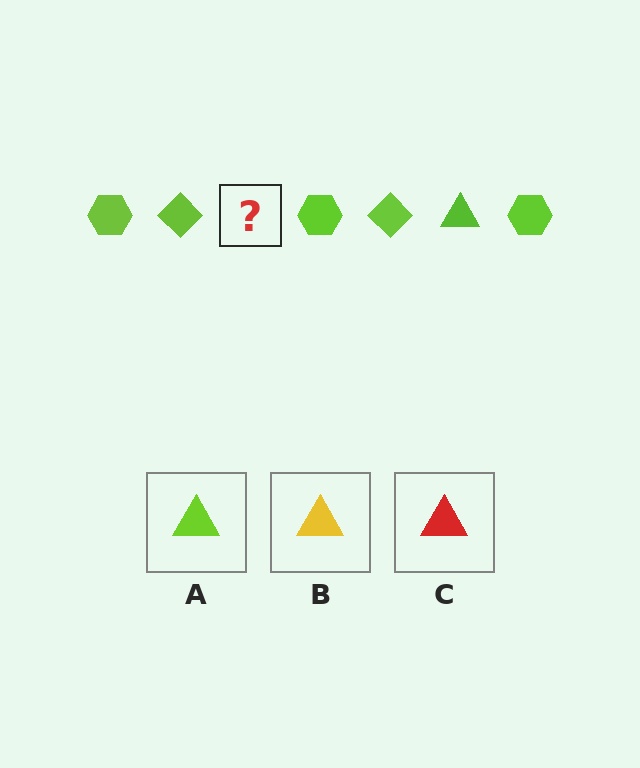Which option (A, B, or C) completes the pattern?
A.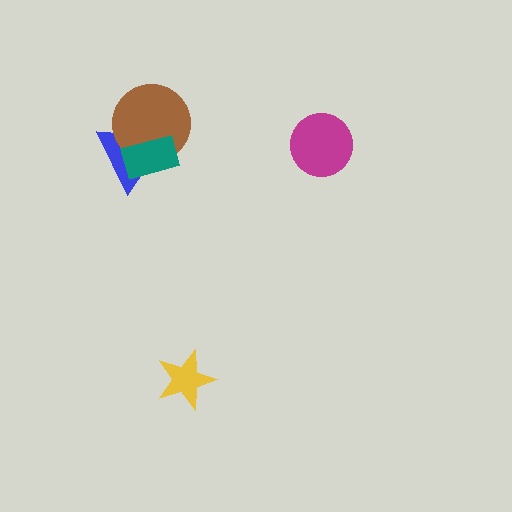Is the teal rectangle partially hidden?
No, no other shape covers it.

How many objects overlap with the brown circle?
2 objects overlap with the brown circle.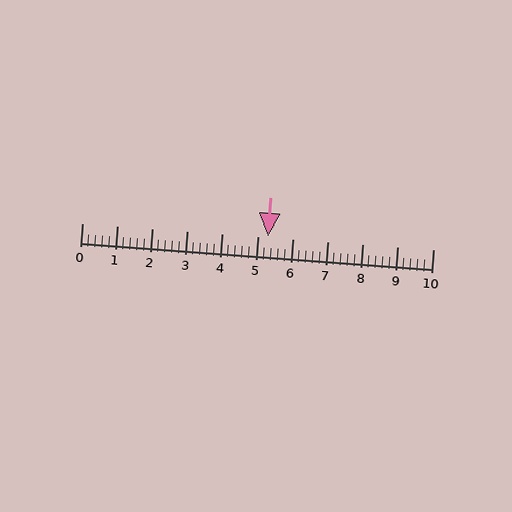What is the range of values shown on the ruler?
The ruler shows values from 0 to 10.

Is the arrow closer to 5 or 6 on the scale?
The arrow is closer to 5.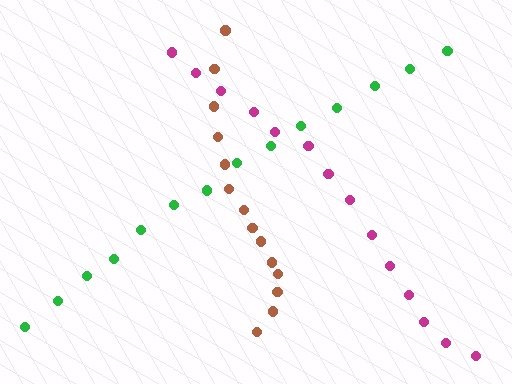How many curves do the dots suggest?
There are 3 distinct paths.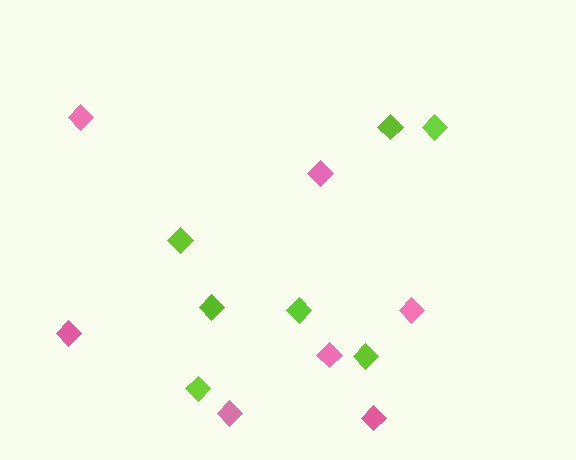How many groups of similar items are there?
There are 2 groups: one group of lime diamonds (7) and one group of pink diamonds (7).